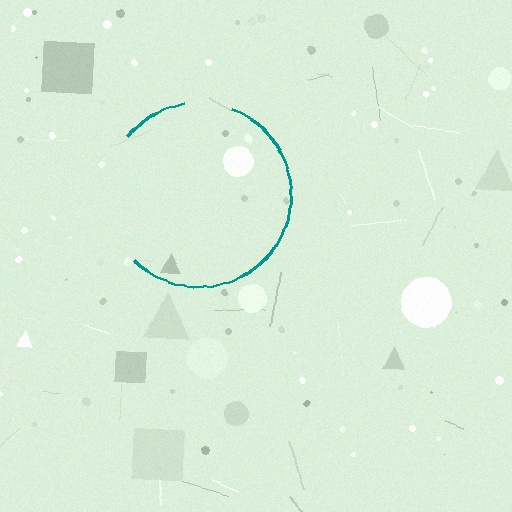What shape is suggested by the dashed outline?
The dashed outline suggests a circle.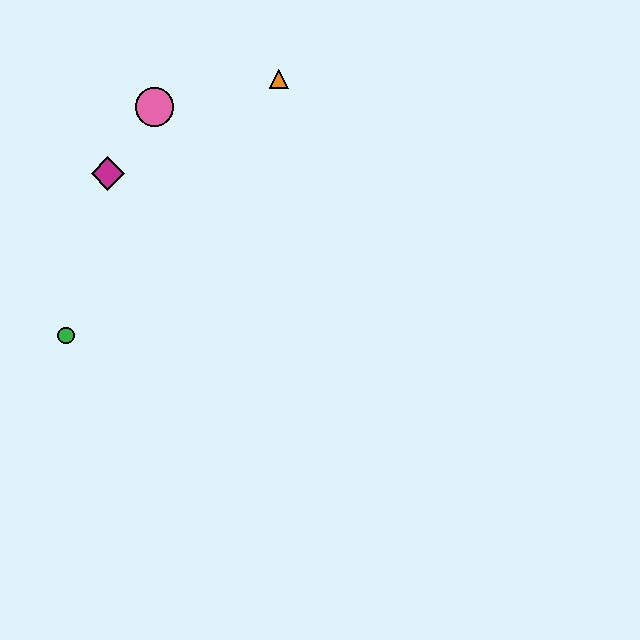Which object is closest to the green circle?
The magenta diamond is closest to the green circle.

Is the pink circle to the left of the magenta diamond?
No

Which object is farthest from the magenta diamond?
The orange triangle is farthest from the magenta diamond.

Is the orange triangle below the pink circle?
No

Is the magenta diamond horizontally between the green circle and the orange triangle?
Yes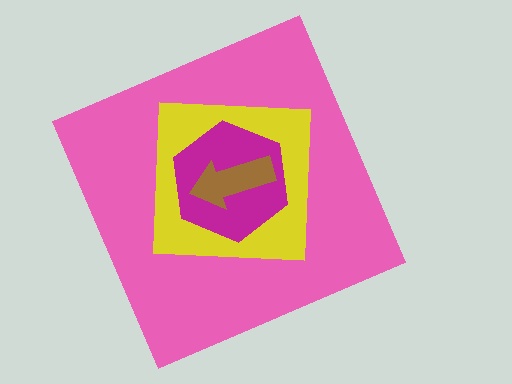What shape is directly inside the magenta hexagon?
The brown arrow.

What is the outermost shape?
The pink square.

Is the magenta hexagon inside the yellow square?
Yes.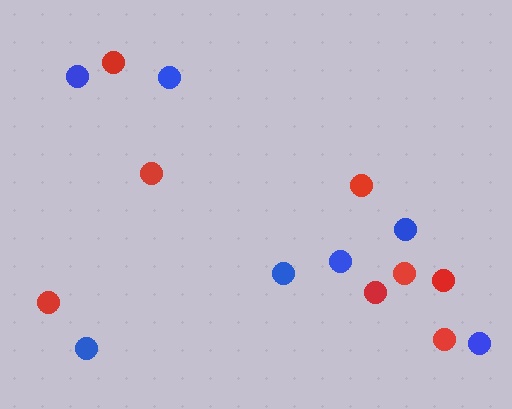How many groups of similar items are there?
There are 2 groups: one group of blue circles (7) and one group of red circles (8).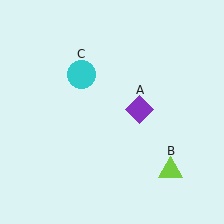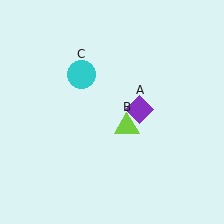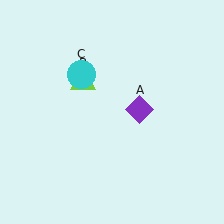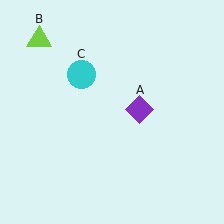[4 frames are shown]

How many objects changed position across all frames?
1 object changed position: lime triangle (object B).